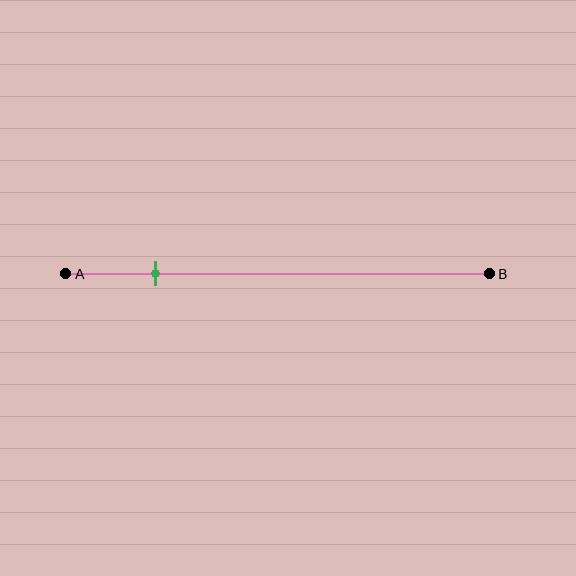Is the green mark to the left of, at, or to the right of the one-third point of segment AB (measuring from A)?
The green mark is to the left of the one-third point of segment AB.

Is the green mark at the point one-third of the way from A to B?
No, the mark is at about 20% from A, not at the 33% one-third point.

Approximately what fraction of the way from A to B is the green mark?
The green mark is approximately 20% of the way from A to B.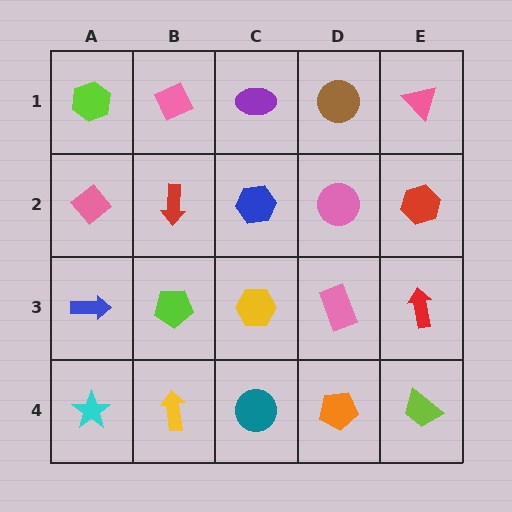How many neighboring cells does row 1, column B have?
3.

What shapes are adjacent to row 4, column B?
A lime pentagon (row 3, column B), a cyan star (row 4, column A), a teal circle (row 4, column C).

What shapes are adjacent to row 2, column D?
A brown circle (row 1, column D), a pink rectangle (row 3, column D), a blue hexagon (row 2, column C), a red hexagon (row 2, column E).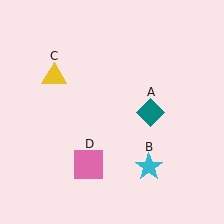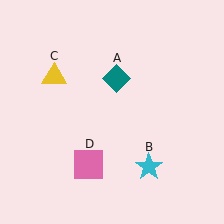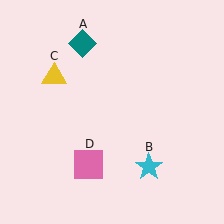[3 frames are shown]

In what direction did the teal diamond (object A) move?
The teal diamond (object A) moved up and to the left.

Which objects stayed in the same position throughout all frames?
Cyan star (object B) and yellow triangle (object C) and pink square (object D) remained stationary.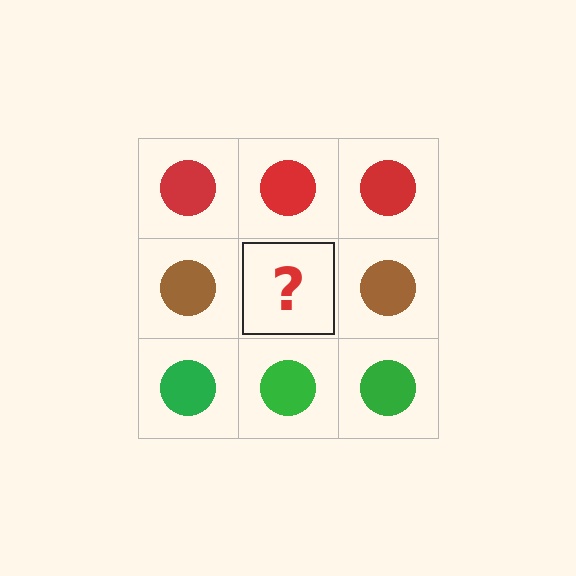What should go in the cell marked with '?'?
The missing cell should contain a brown circle.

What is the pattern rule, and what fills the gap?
The rule is that each row has a consistent color. The gap should be filled with a brown circle.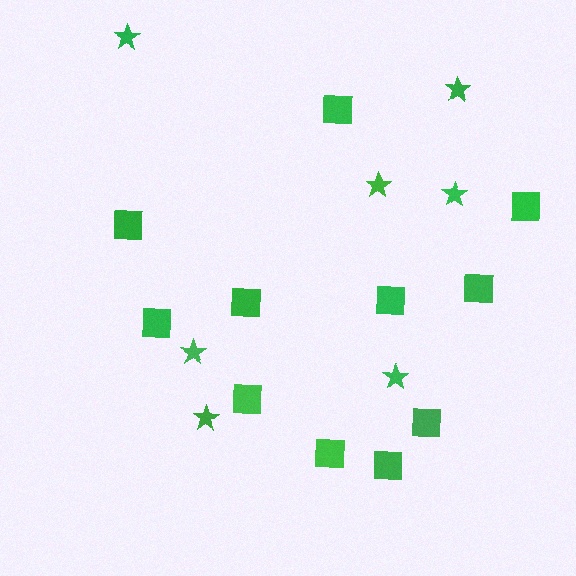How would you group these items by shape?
There are 2 groups: one group of stars (7) and one group of squares (11).